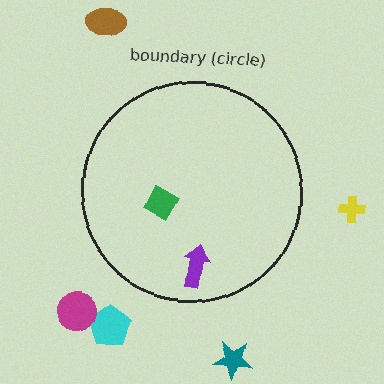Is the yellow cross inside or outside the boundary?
Outside.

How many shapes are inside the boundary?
2 inside, 5 outside.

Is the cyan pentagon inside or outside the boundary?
Outside.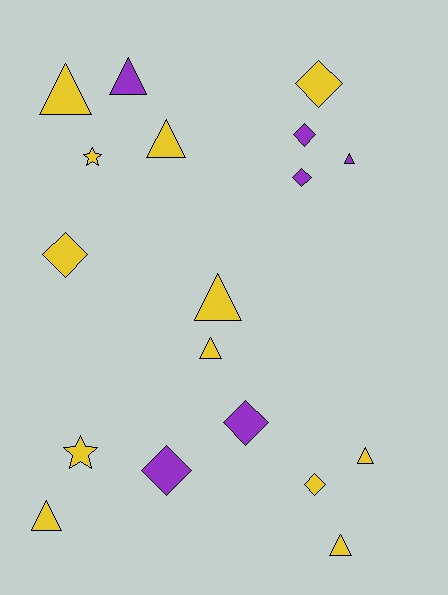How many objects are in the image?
There are 18 objects.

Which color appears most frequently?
Yellow, with 12 objects.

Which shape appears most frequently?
Triangle, with 9 objects.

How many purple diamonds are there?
There are 4 purple diamonds.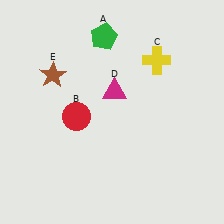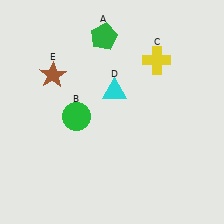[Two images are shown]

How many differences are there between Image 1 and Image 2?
There are 2 differences between the two images.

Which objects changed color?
B changed from red to green. D changed from magenta to cyan.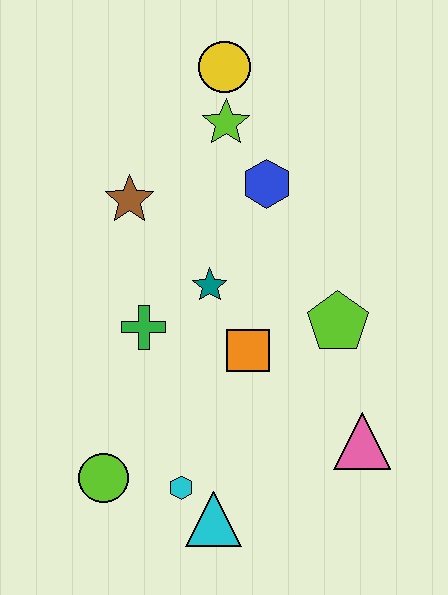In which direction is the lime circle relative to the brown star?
The lime circle is below the brown star.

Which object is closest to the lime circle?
The cyan hexagon is closest to the lime circle.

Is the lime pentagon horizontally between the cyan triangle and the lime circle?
No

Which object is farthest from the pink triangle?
The yellow circle is farthest from the pink triangle.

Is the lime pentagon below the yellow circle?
Yes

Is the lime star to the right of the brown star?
Yes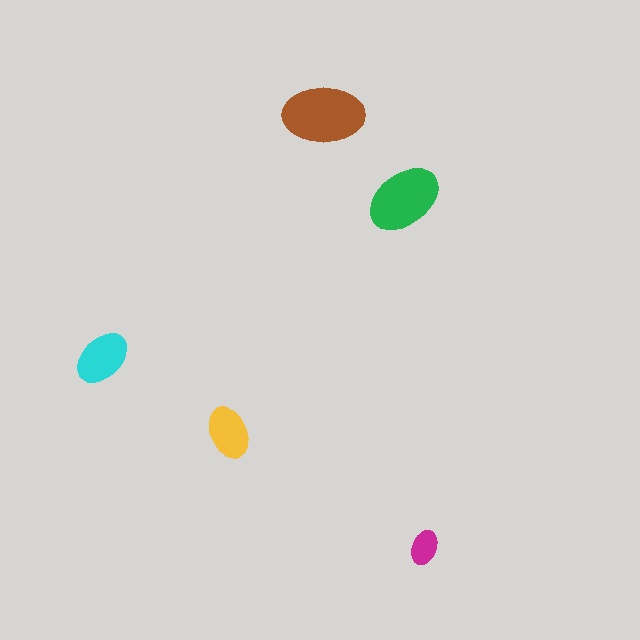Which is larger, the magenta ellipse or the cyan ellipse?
The cyan one.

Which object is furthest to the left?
The cyan ellipse is leftmost.